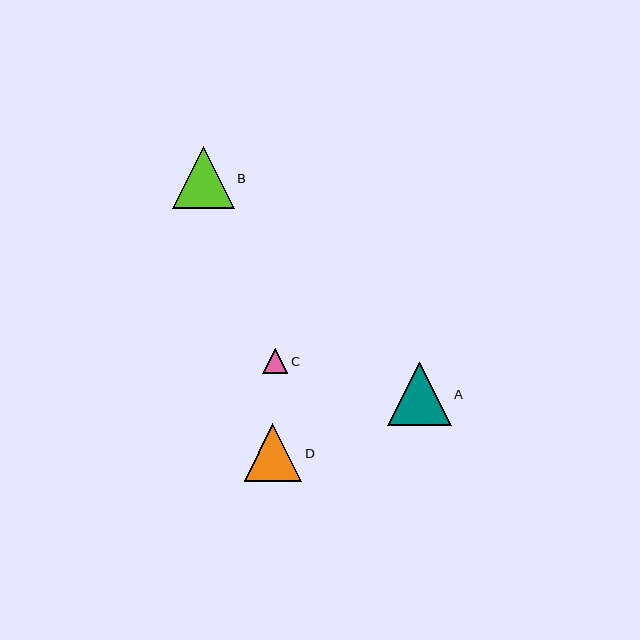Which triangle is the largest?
Triangle A is the largest with a size of approximately 63 pixels.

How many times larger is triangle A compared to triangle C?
Triangle A is approximately 2.5 times the size of triangle C.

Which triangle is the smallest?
Triangle C is the smallest with a size of approximately 25 pixels.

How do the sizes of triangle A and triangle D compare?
Triangle A and triangle D are approximately the same size.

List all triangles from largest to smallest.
From largest to smallest: A, B, D, C.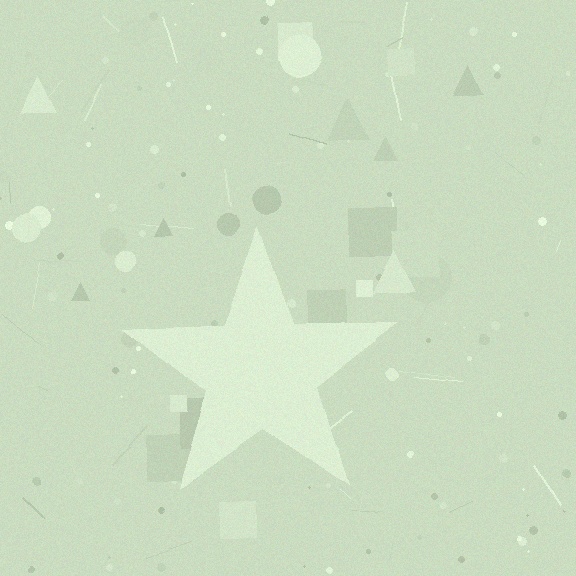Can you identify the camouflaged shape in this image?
The camouflaged shape is a star.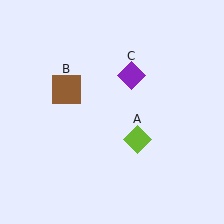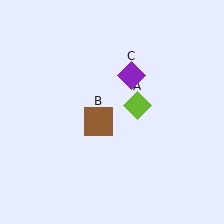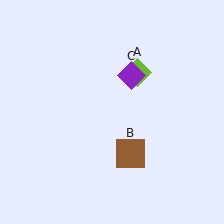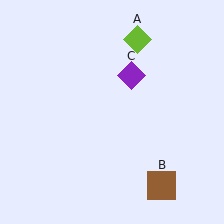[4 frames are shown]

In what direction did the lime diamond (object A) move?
The lime diamond (object A) moved up.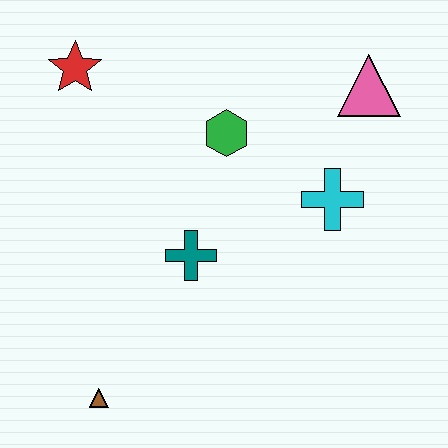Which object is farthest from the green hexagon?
The brown triangle is farthest from the green hexagon.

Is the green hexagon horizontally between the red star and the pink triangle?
Yes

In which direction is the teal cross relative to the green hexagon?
The teal cross is below the green hexagon.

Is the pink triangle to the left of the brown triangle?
No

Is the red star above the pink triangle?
Yes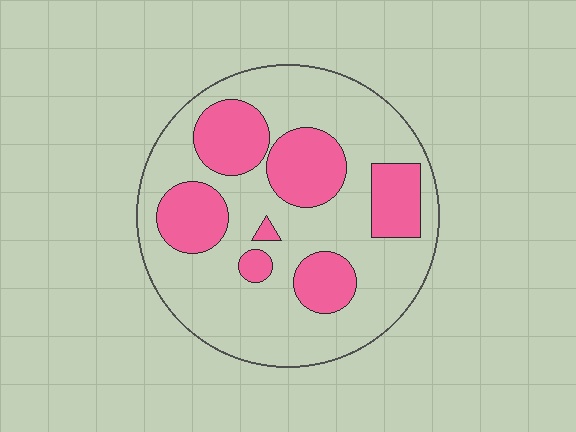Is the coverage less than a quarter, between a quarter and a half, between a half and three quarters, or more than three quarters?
Between a quarter and a half.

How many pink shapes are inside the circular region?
7.